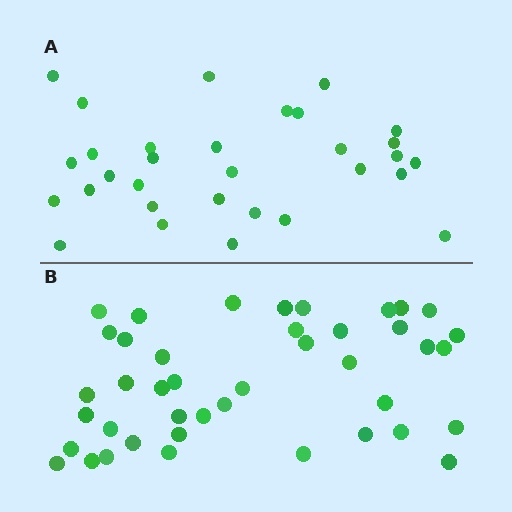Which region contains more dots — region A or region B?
Region B (the bottom region) has more dots.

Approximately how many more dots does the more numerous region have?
Region B has roughly 12 or so more dots than region A.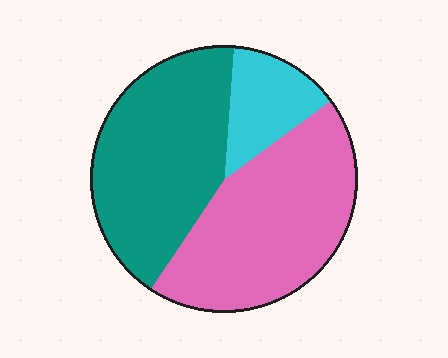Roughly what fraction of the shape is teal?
Teal takes up about two fifths (2/5) of the shape.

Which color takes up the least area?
Cyan, at roughly 15%.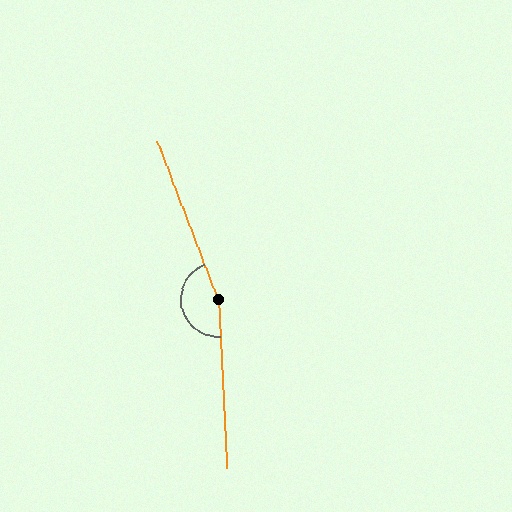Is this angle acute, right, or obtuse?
It is obtuse.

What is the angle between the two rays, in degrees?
Approximately 162 degrees.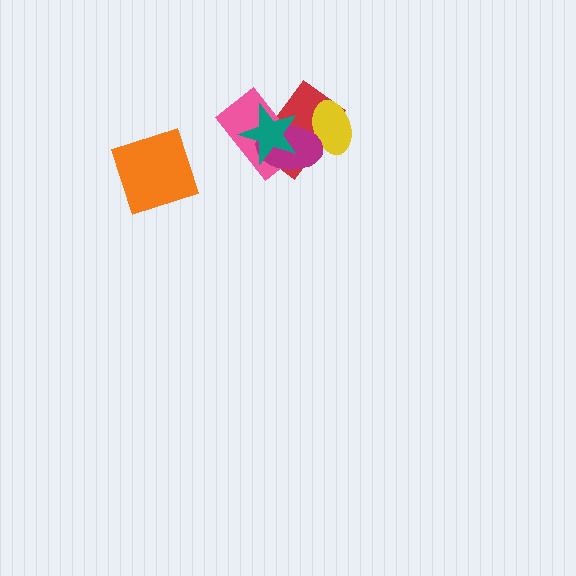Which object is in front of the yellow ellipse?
The magenta ellipse is in front of the yellow ellipse.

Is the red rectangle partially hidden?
Yes, it is partially covered by another shape.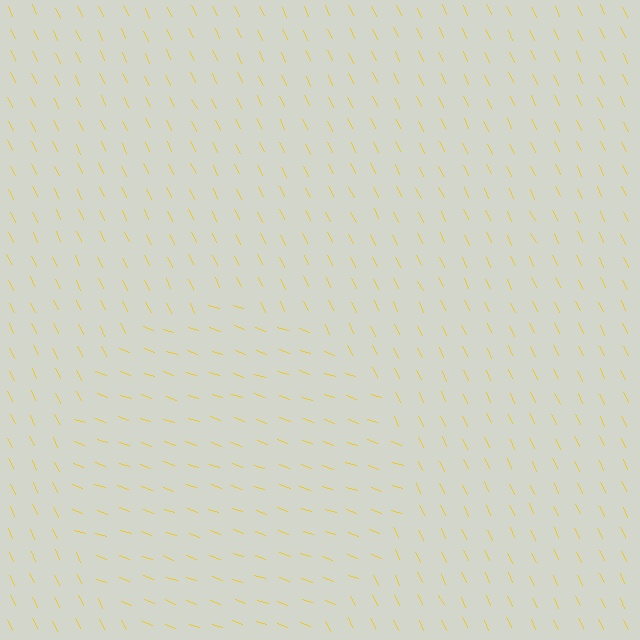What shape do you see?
I see a circle.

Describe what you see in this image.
The image is filled with small yellow line segments. A circle region in the image has lines oriented differently from the surrounding lines, creating a visible texture boundary.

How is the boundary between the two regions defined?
The boundary is defined purely by a change in line orientation (approximately 45 degrees difference). All lines are the same color and thickness.